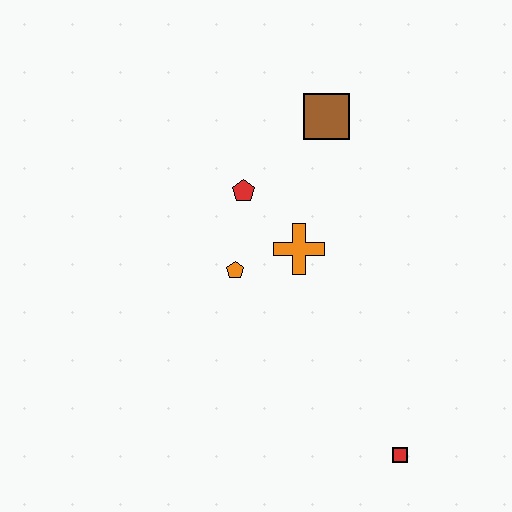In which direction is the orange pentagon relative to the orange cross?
The orange pentagon is to the left of the orange cross.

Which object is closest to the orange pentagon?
The orange cross is closest to the orange pentagon.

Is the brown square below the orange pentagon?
No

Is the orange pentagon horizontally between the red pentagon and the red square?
No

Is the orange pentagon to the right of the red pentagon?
No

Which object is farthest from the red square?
The brown square is farthest from the red square.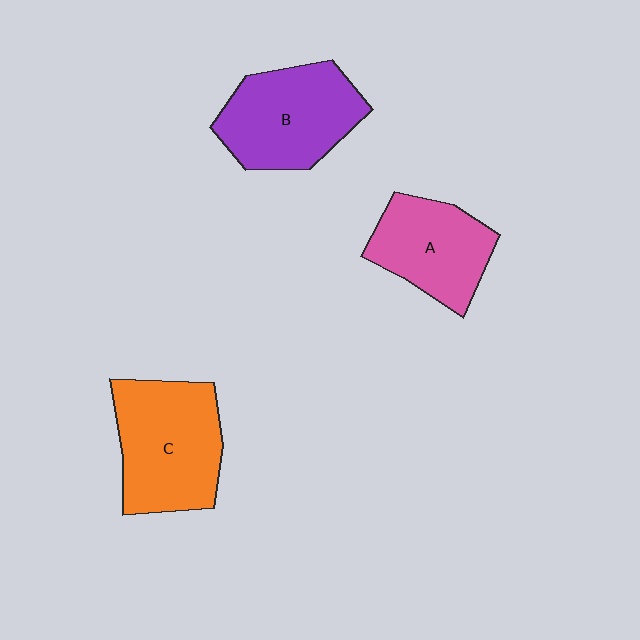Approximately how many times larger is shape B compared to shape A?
Approximately 1.2 times.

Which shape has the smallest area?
Shape A (pink).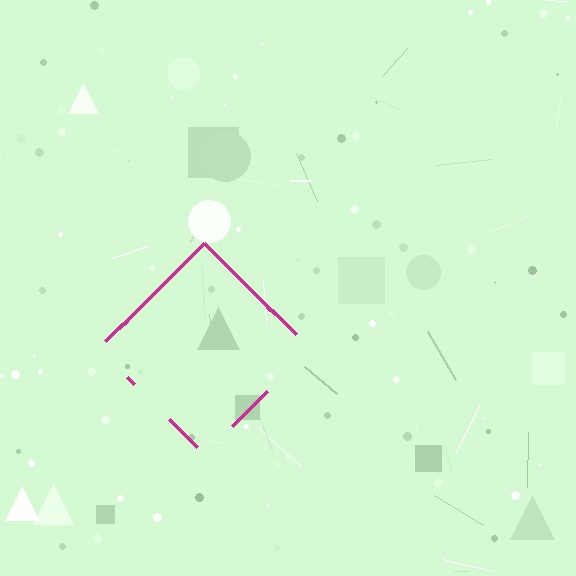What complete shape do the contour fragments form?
The contour fragments form a diamond.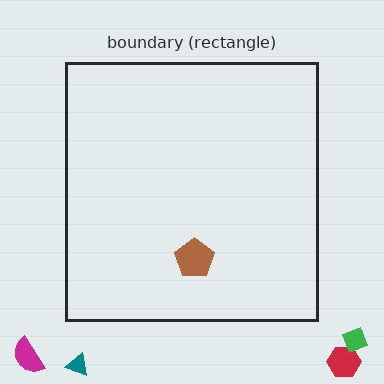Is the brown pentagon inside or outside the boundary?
Inside.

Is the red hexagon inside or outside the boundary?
Outside.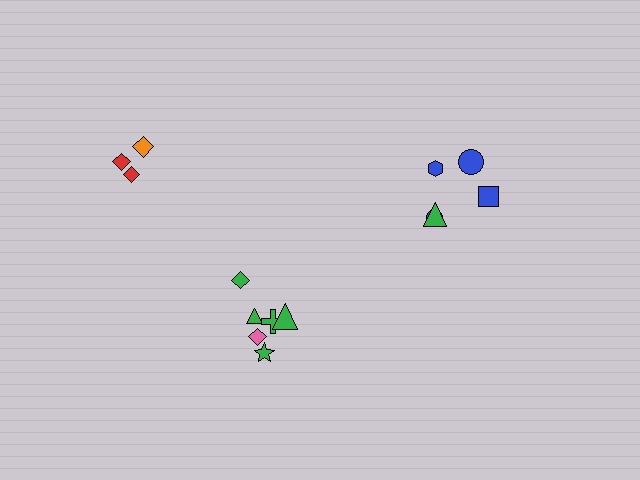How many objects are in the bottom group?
There are 6 objects.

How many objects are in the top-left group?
There are 3 objects.